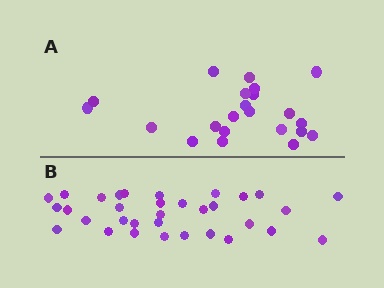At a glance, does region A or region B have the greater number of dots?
Region B (the bottom region) has more dots.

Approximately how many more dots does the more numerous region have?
Region B has roughly 12 or so more dots than region A.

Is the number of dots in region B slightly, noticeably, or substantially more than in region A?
Region B has substantially more. The ratio is roughly 1.5 to 1.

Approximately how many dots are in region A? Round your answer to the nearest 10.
About 20 dots. (The exact count is 22, which rounds to 20.)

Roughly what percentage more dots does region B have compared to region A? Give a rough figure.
About 50% more.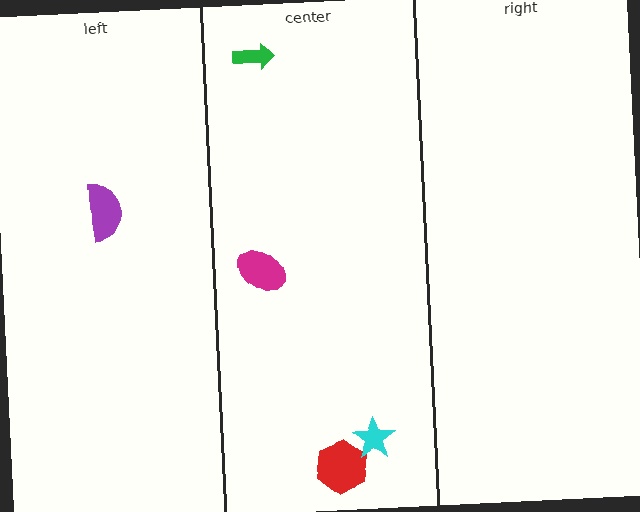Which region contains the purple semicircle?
The left region.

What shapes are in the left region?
The purple semicircle.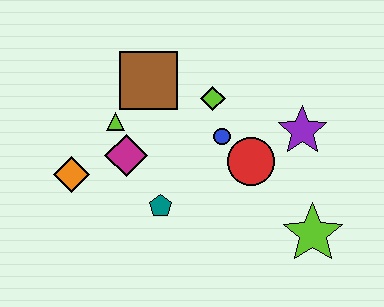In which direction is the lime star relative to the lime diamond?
The lime star is below the lime diamond.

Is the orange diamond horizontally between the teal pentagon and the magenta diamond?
No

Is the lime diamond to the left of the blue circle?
Yes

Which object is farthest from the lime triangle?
The lime star is farthest from the lime triangle.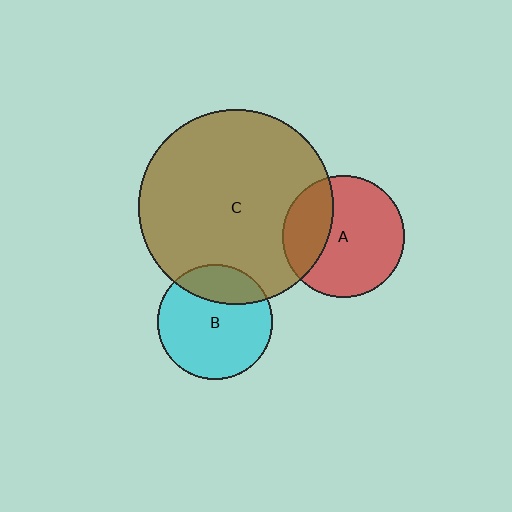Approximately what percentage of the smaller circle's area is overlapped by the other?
Approximately 30%.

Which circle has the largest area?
Circle C (brown).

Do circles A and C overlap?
Yes.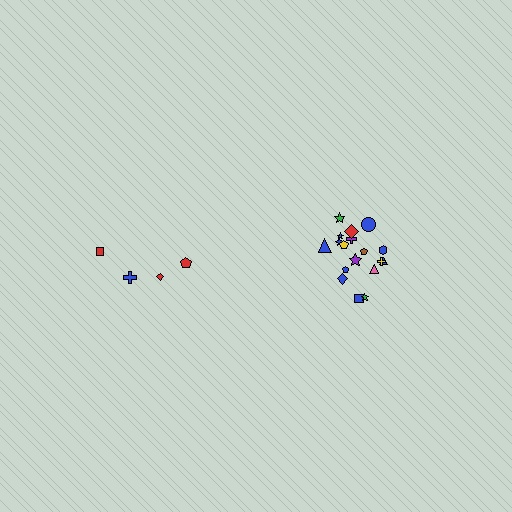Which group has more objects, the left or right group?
The right group.